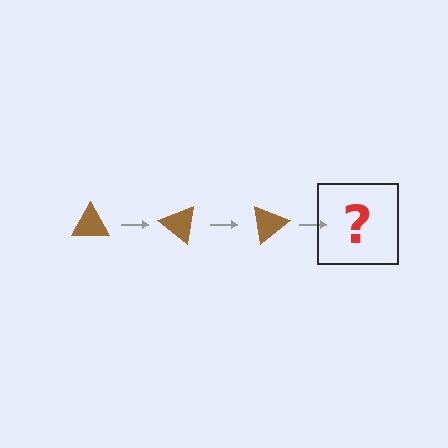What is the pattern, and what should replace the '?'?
The pattern is that the triangle rotates 40 degrees each step. The '?' should be a brown triangle rotated 120 degrees.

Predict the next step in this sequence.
The next step is a brown triangle rotated 120 degrees.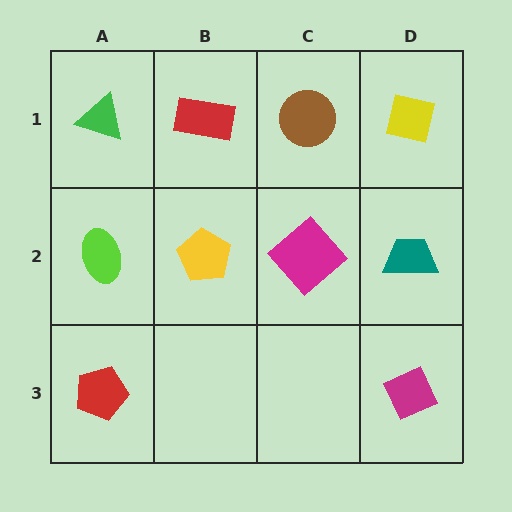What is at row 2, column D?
A teal trapezoid.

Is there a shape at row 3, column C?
No, that cell is empty.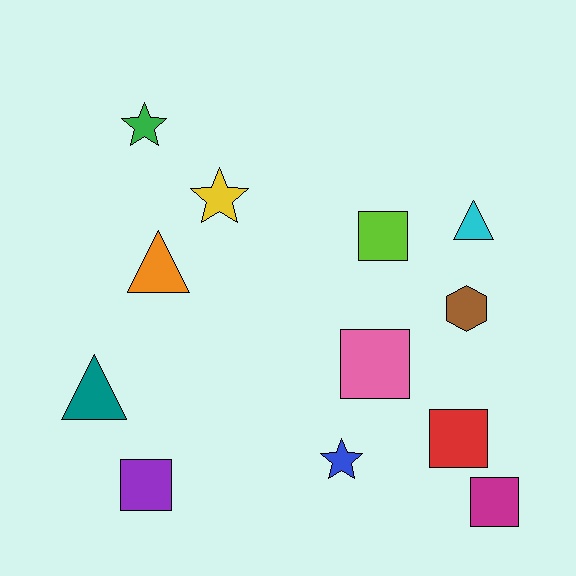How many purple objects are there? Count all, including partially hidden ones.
There is 1 purple object.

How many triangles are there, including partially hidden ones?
There are 3 triangles.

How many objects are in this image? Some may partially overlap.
There are 12 objects.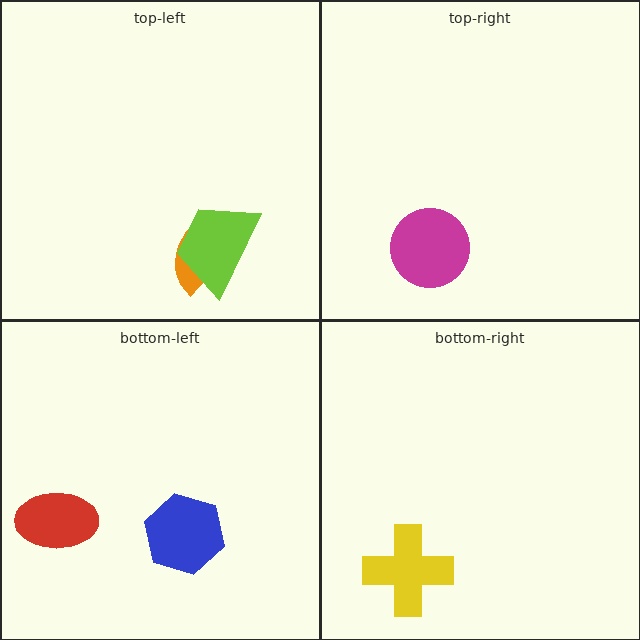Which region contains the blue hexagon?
The bottom-left region.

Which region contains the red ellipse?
The bottom-left region.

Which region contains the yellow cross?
The bottom-right region.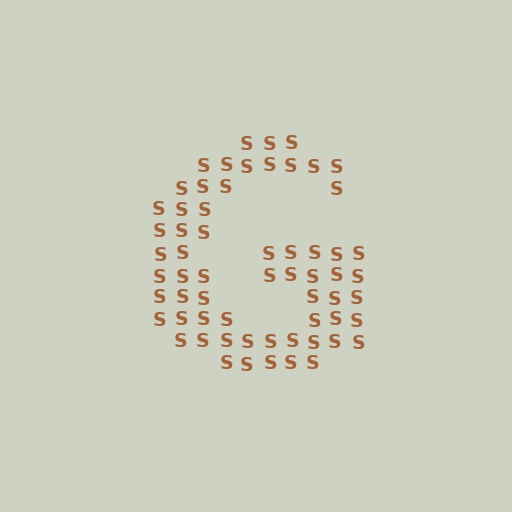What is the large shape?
The large shape is the letter G.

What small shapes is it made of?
It is made of small letter S's.